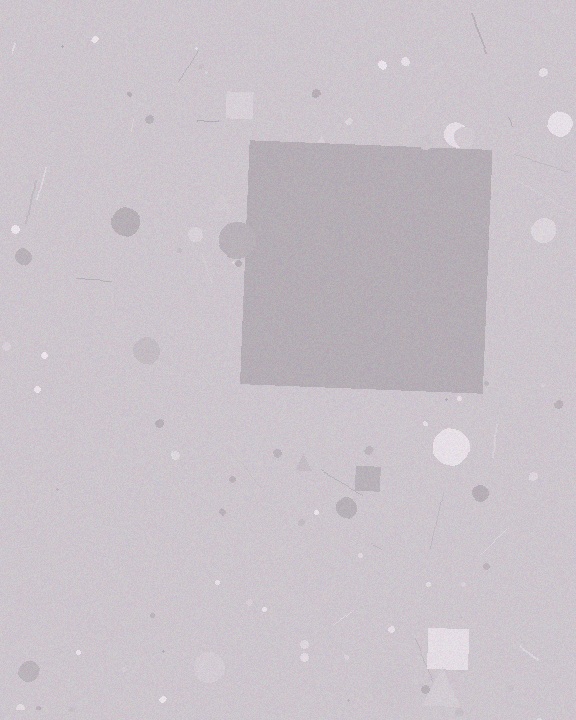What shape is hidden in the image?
A square is hidden in the image.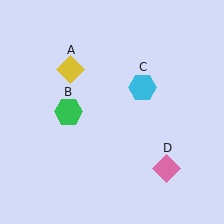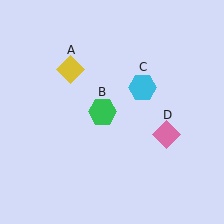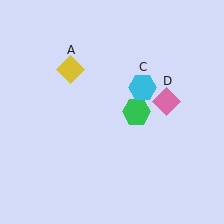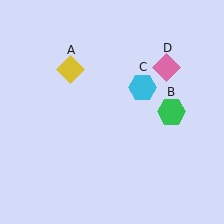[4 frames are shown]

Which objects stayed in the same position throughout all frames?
Yellow diamond (object A) and cyan hexagon (object C) remained stationary.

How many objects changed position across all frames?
2 objects changed position: green hexagon (object B), pink diamond (object D).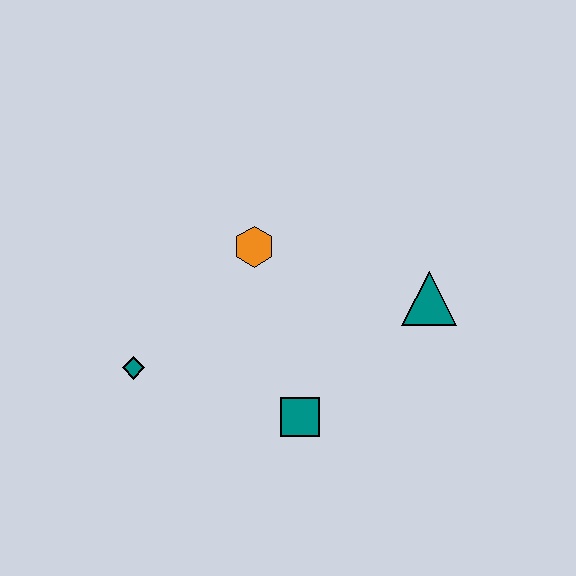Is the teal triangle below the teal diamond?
No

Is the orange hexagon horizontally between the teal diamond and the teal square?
Yes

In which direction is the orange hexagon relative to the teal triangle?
The orange hexagon is to the left of the teal triangle.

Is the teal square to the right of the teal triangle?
No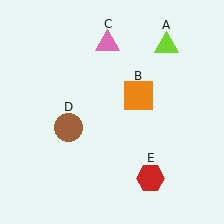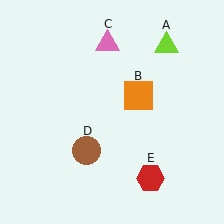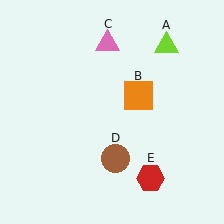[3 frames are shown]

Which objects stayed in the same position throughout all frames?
Lime triangle (object A) and orange square (object B) and pink triangle (object C) and red hexagon (object E) remained stationary.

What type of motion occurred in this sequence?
The brown circle (object D) rotated counterclockwise around the center of the scene.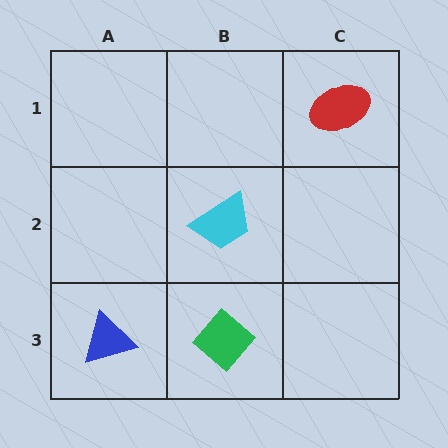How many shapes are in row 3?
2 shapes.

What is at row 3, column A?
A blue triangle.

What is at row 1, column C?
A red ellipse.